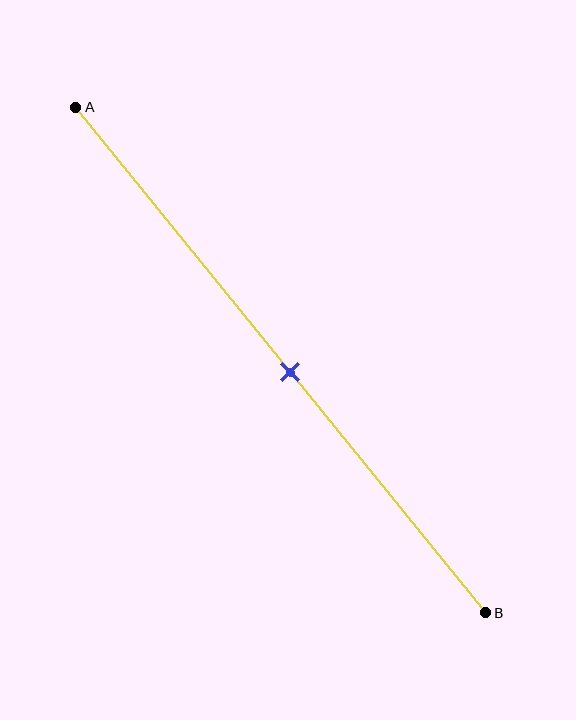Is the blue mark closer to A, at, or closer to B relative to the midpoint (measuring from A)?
The blue mark is approximately at the midpoint of segment AB.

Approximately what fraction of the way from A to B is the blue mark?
The blue mark is approximately 50% of the way from A to B.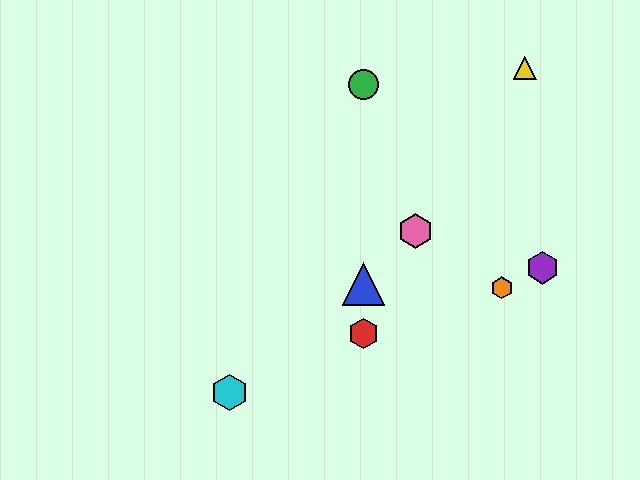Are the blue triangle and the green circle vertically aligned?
Yes, both are at x≈364.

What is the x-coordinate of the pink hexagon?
The pink hexagon is at x≈415.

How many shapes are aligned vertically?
3 shapes (the red hexagon, the blue triangle, the green circle) are aligned vertically.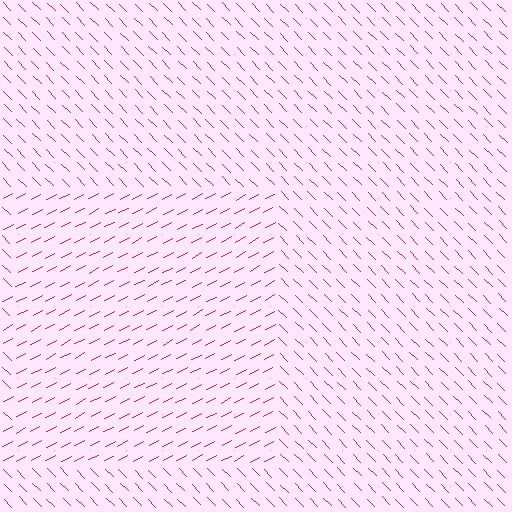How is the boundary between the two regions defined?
The boundary is defined purely by a change in line orientation (approximately 73 degrees difference). All lines are the same color and thickness.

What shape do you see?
I see a rectangle.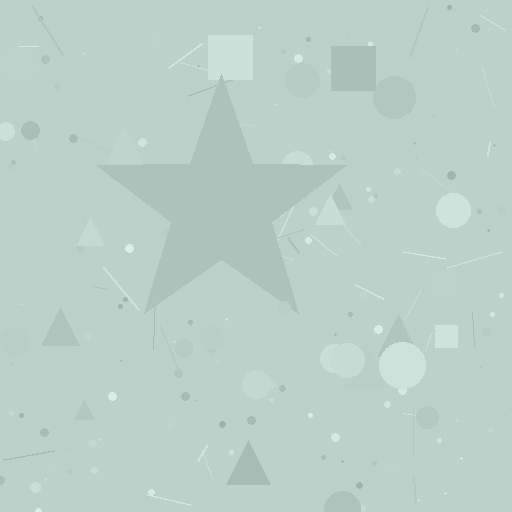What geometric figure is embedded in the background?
A star is embedded in the background.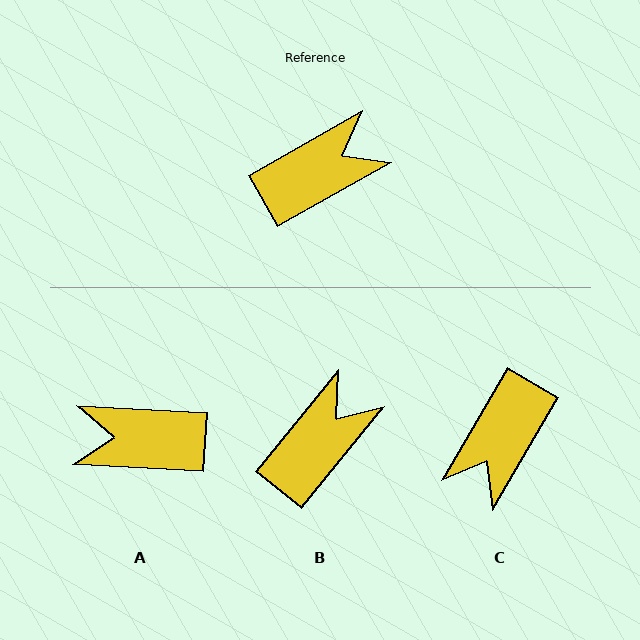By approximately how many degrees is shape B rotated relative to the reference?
Approximately 22 degrees counter-clockwise.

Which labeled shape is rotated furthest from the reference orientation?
C, about 150 degrees away.